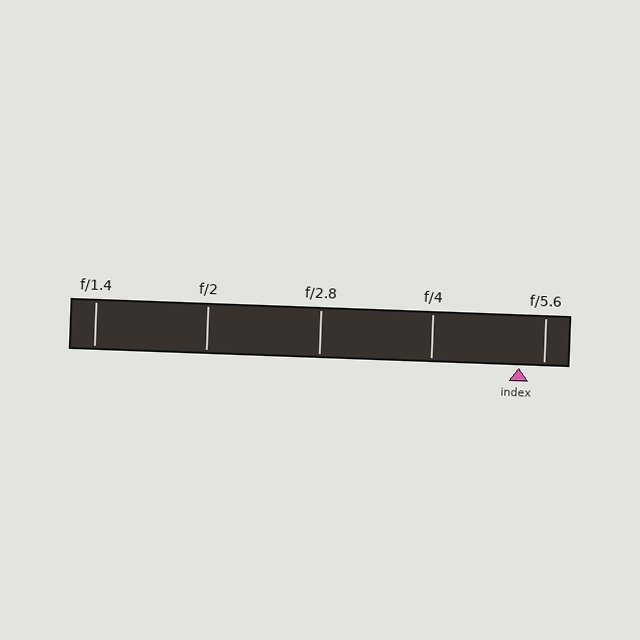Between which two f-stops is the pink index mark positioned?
The index mark is between f/4 and f/5.6.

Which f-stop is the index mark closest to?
The index mark is closest to f/5.6.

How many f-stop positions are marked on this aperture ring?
There are 5 f-stop positions marked.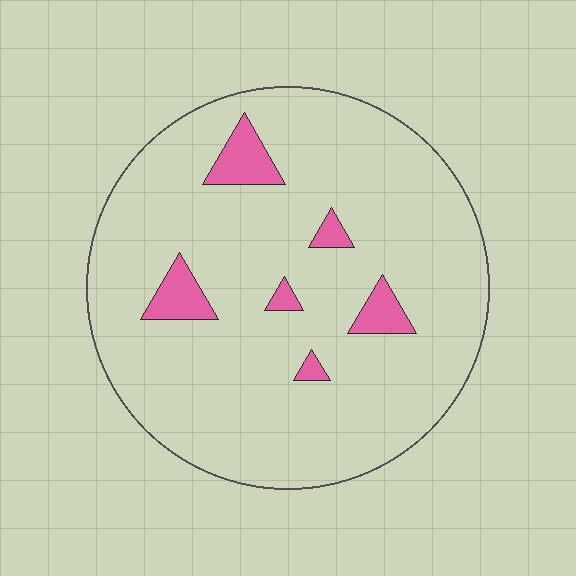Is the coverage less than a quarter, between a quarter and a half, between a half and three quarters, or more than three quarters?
Less than a quarter.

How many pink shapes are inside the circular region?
6.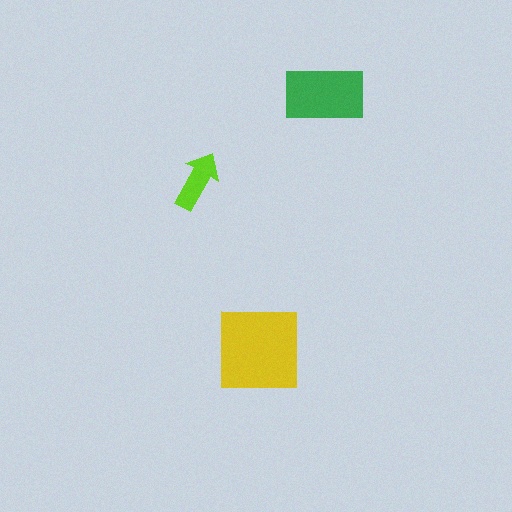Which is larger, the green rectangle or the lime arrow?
The green rectangle.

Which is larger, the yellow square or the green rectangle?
The yellow square.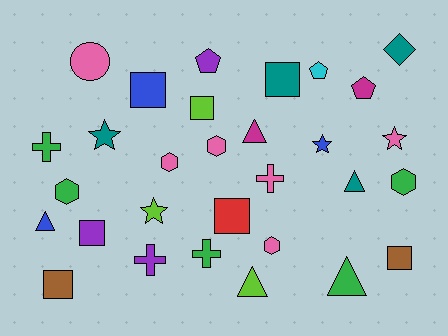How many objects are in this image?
There are 30 objects.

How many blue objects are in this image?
There are 3 blue objects.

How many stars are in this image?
There are 4 stars.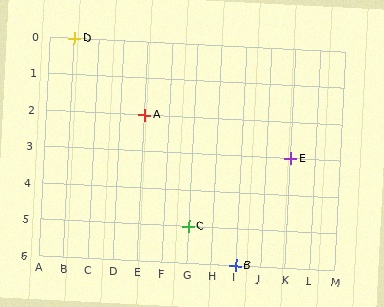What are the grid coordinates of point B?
Point B is at grid coordinates (I, 6).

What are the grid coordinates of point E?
Point E is at grid coordinates (K, 3).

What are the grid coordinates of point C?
Point C is at grid coordinates (G, 5).